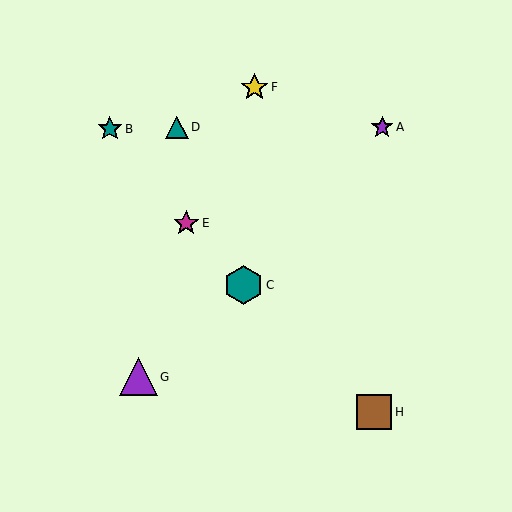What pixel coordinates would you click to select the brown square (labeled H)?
Click at (374, 412) to select the brown square H.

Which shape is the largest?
The teal hexagon (labeled C) is the largest.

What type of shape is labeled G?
Shape G is a purple triangle.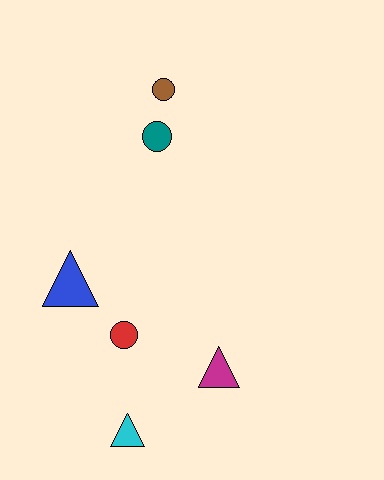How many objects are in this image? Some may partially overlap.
There are 6 objects.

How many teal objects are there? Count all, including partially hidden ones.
There is 1 teal object.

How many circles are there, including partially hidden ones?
There are 3 circles.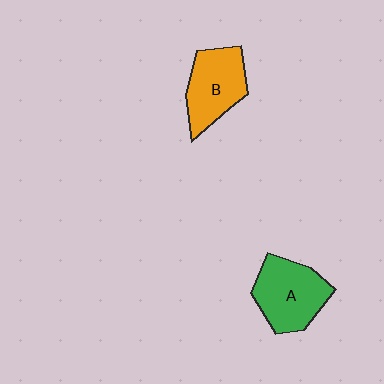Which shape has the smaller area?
Shape B (orange).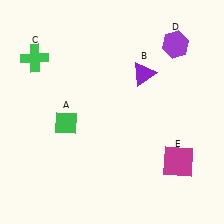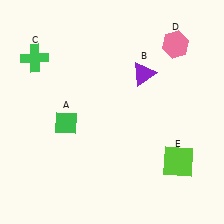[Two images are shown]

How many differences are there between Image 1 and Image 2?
There are 2 differences between the two images.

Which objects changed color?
D changed from purple to pink. E changed from magenta to lime.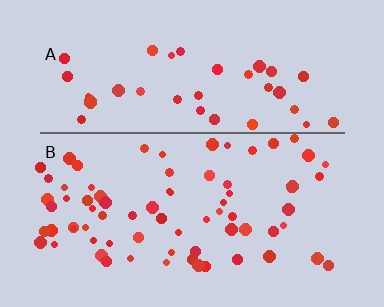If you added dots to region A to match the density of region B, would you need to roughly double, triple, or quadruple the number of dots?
Approximately double.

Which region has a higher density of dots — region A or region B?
B (the bottom).